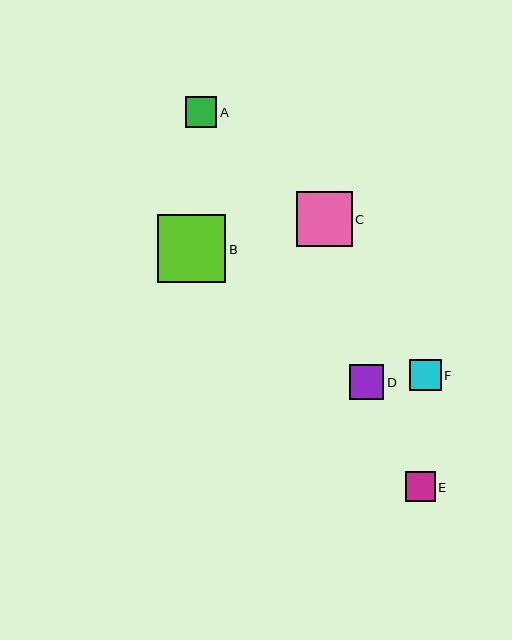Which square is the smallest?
Square E is the smallest with a size of approximately 30 pixels.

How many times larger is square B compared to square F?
Square B is approximately 2.2 times the size of square F.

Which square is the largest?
Square B is the largest with a size of approximately 68 pixels.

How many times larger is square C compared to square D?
Square C is approximately 1.6 times the size of square D.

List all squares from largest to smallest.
From largest to smallest: B, C, D, F, A, E.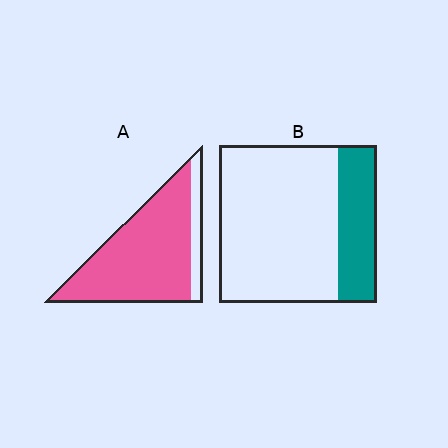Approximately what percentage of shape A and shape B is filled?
A is approximately 85% and B is approximately 25%.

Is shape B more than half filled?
No.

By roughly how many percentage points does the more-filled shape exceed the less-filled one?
By roughly 60 percentage points (A over B).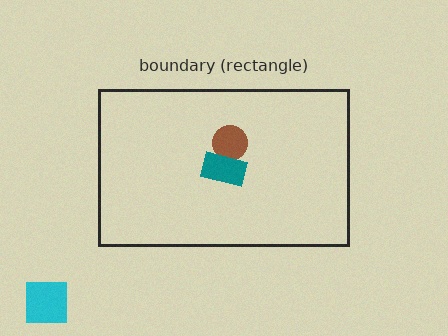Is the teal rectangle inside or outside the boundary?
Inside.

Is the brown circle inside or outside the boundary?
Inside.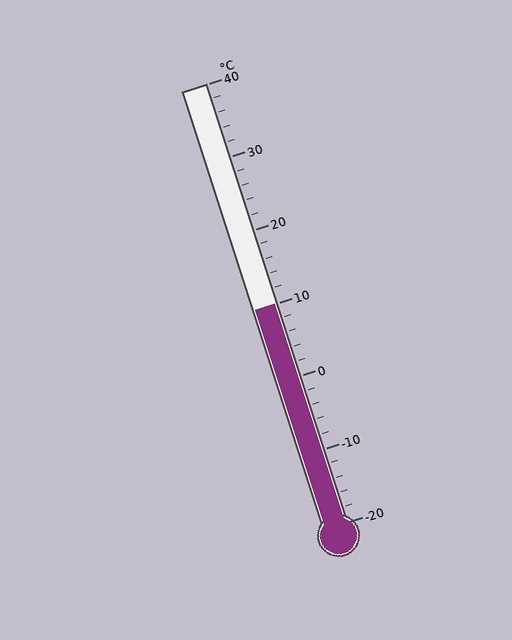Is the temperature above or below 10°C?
The temperature is at 10°C.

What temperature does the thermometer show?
The thermometer shows approximately 10°C.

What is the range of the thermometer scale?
The thermometer scale ranges from -20°C to 40°C.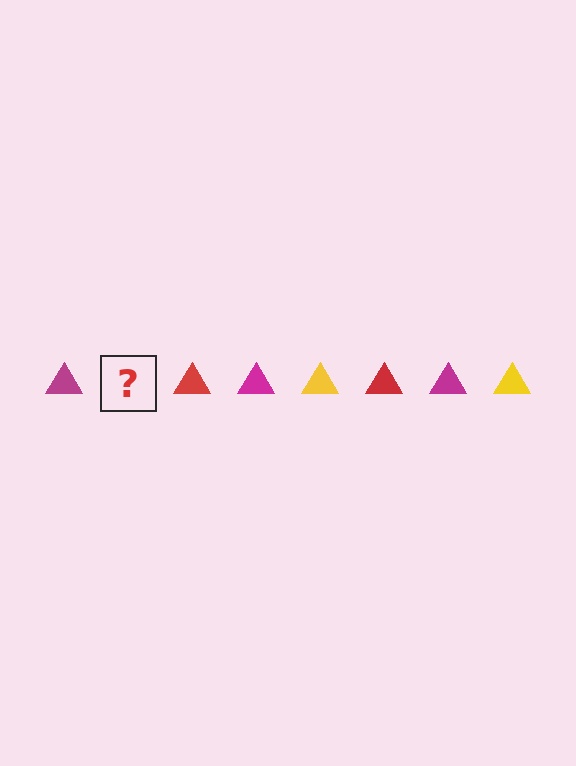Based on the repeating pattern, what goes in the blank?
The blank should be a yellow triangle.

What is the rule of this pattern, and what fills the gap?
The rule is that the pattern cycles through magenta, yellow, red triangles. The gap should be filled with a yellow triangle.